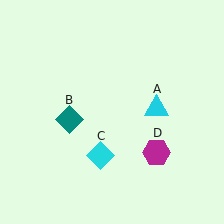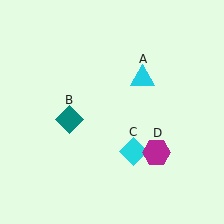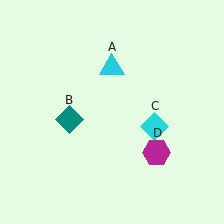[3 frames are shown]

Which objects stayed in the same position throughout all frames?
Teal diamond (object B) and magenta hexagon (object D) remained stationary.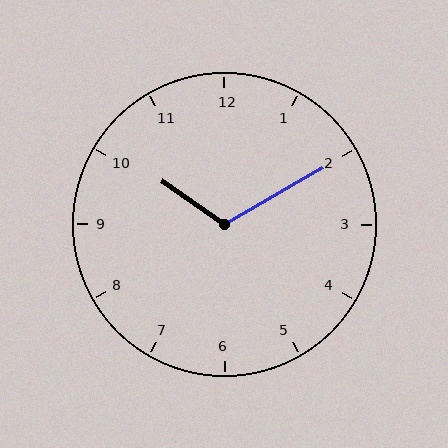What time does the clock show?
10:10.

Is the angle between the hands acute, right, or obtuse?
It is obtuse.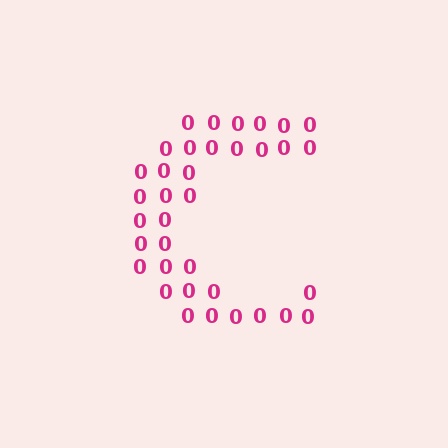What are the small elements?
The small elements are digit 0's.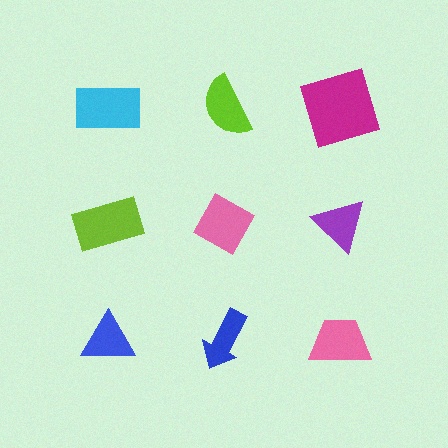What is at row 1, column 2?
A lime semicircle.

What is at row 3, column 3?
A pink trapezoid.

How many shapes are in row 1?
3 shapes.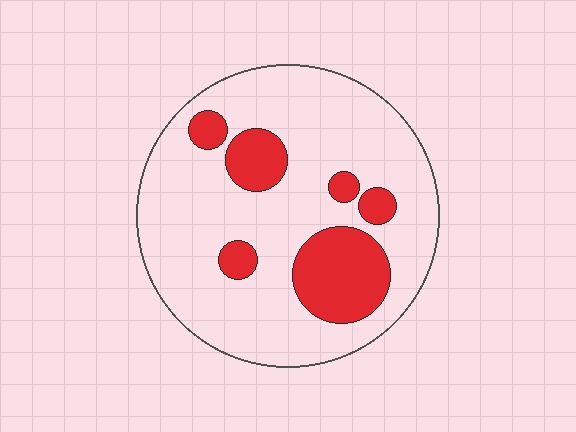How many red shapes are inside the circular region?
6.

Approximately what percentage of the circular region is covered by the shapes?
Approximately 20%.